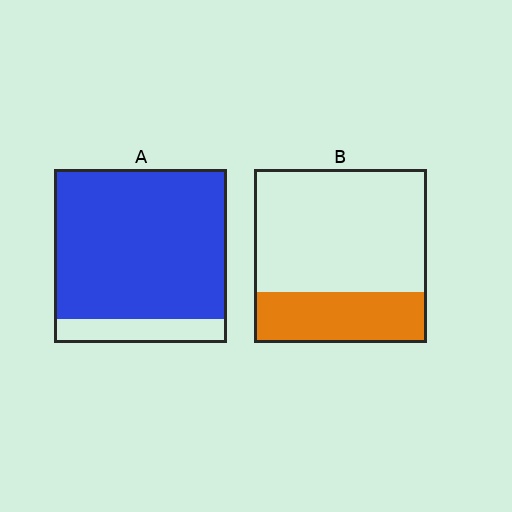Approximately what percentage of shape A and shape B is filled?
A is approximately 85% and B is approximately 30%.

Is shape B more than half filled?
No.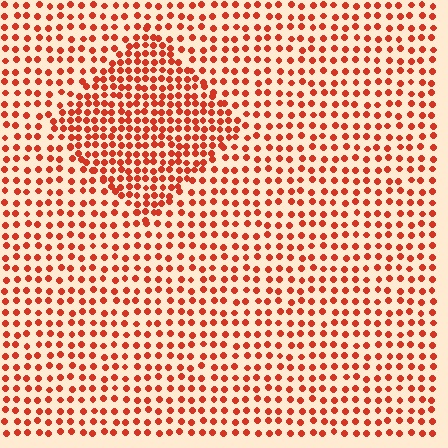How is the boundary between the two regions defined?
The boundary is defined by a change in element density (approximately 1.7x ratio). All elements are the same color, size, and shape.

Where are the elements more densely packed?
The elements are more densely packed inside the diamond boundary.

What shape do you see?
I see a diamond.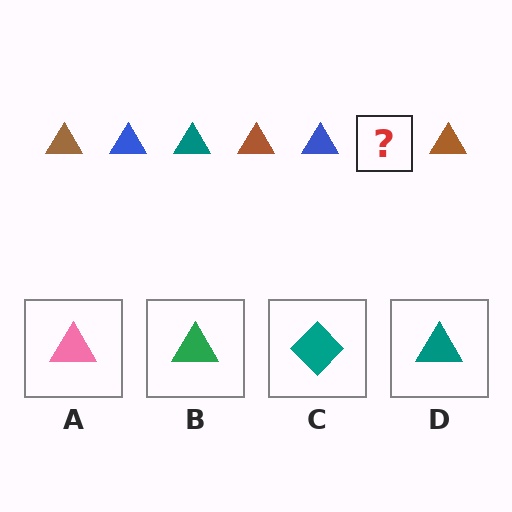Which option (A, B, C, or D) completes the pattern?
D.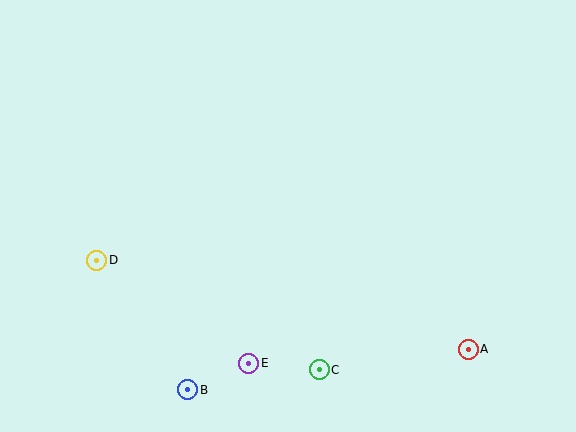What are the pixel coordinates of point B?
Point B is at (188, 390).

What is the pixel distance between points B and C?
The distance between B and C is 133 pixels.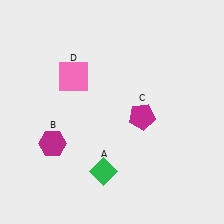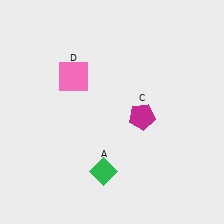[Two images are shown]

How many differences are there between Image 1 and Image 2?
There is 1 difference between the two images.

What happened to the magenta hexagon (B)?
The magenta hexagon (B) was removed in Image 2. It was in the bottom-left area of Image 1.